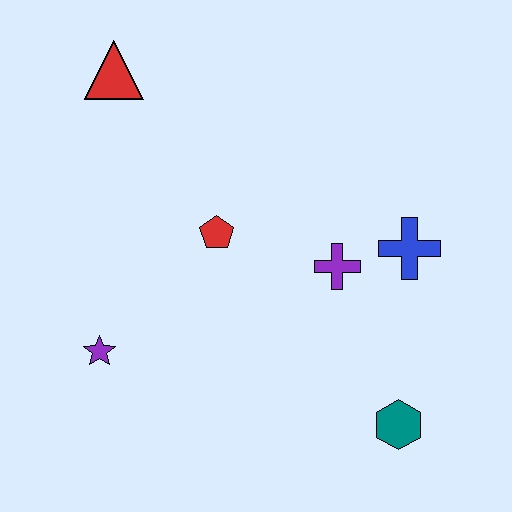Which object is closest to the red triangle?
The red pentagon is closest to the red triangle.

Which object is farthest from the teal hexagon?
The red triangle is farthest from the teal hexagon.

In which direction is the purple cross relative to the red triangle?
The purple cross is to the right of the red triangle.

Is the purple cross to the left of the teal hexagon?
Yes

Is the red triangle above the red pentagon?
Yes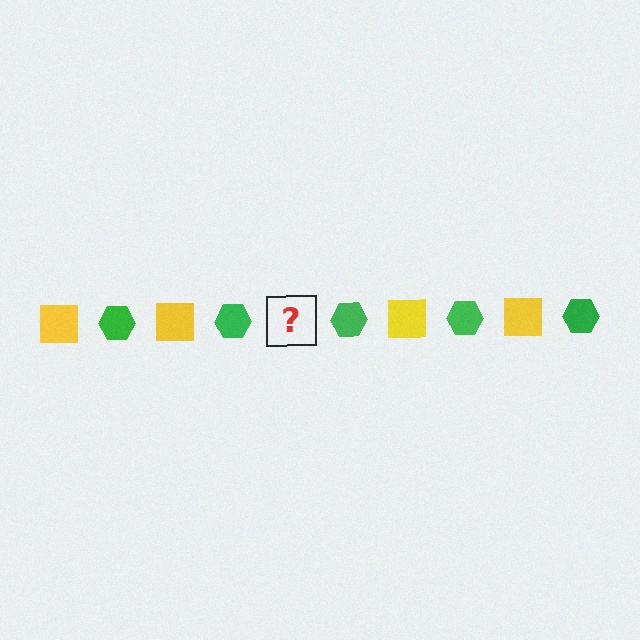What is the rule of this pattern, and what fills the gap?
The rule is that the pattern alternates between yellow square and green hexagon. The gap should be filled with a yellow square.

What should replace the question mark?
The question mark should be replaced with a yellow square.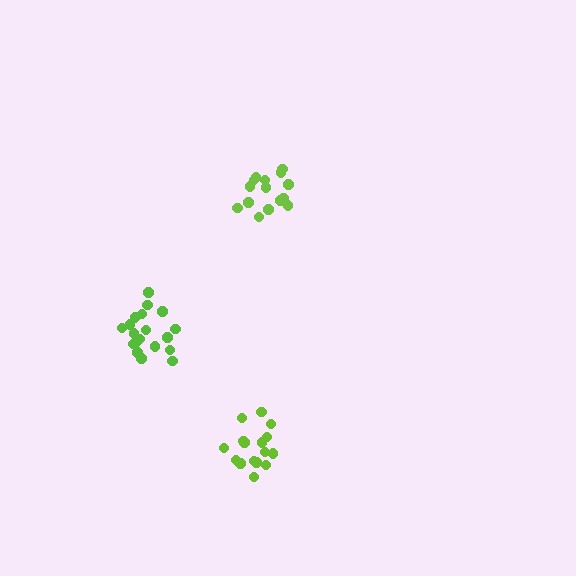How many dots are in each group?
Group 1: 19 dots, Group 2: 16 dots, Group 3: 15 dots (50 total).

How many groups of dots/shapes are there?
There are 3 groups.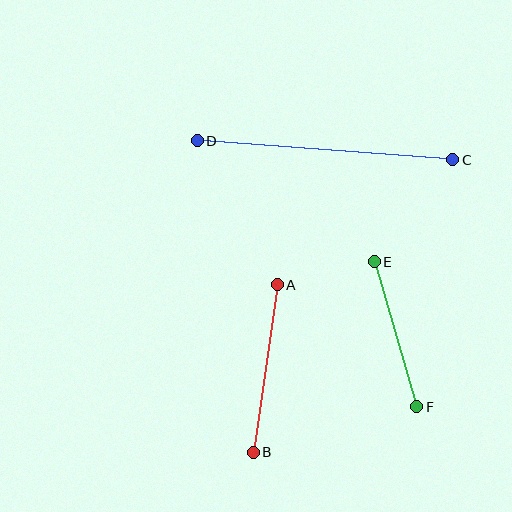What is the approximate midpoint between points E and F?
The midpoint is at approximately (395, 334) pixels.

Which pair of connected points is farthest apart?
Points C and D are farthest apart.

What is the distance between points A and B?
The distance is approximately 169 pixels.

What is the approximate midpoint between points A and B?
The midpoint is at approximately (265, 369) pixels.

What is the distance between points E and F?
The distance is approximately 151 pixels.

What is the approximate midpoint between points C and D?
The midpoint is at approximately (325, 150) pixels.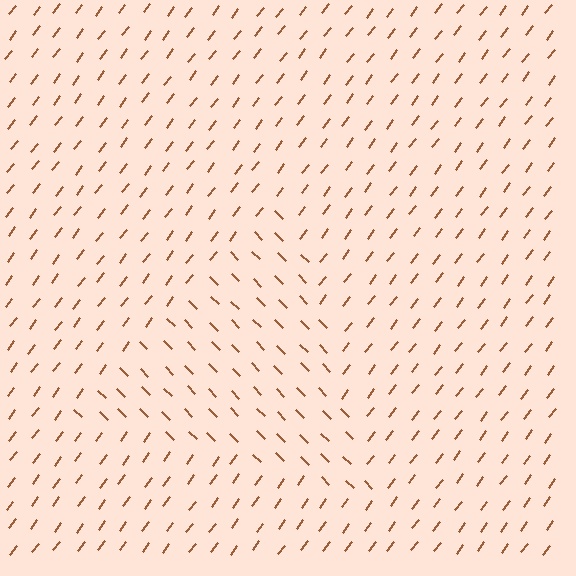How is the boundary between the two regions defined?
The boundary is defined purely by a change in line orientation (approximately 82 degrees difference). All lines are the same color and thickness.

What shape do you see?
I see a triangle.